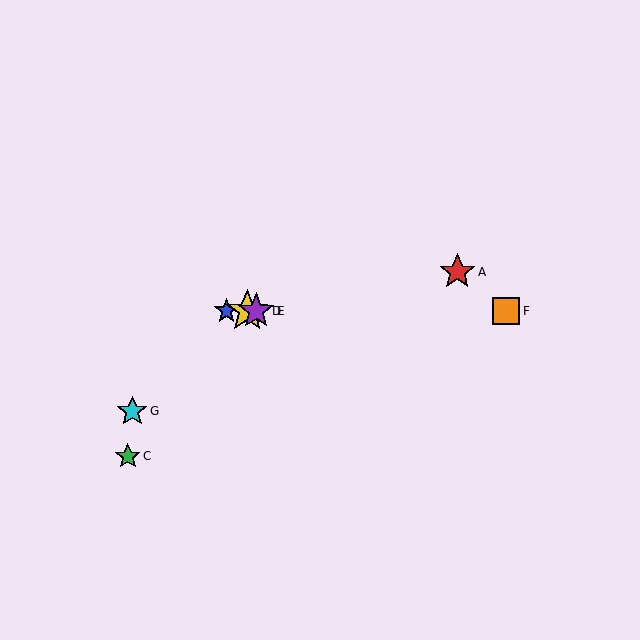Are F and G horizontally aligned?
No, F is at y≈311 and G is at y≈411.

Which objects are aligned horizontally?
Objects B, D, E, F are aligned horizontally.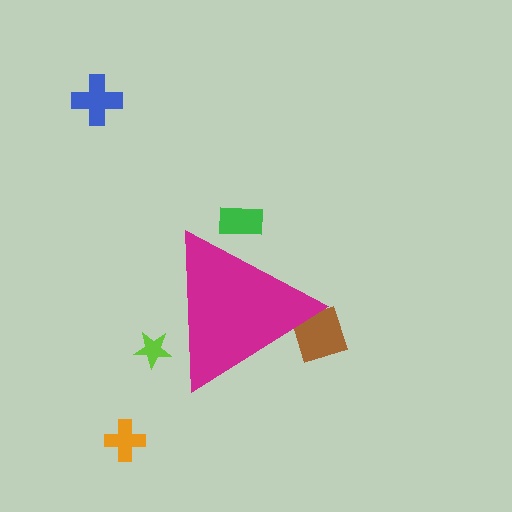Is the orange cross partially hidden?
No, the orange cross is fully visible.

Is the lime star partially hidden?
Yes, the lime star is partially hidden behind the magenta triangle.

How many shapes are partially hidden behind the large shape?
3 shapes are partially hidden.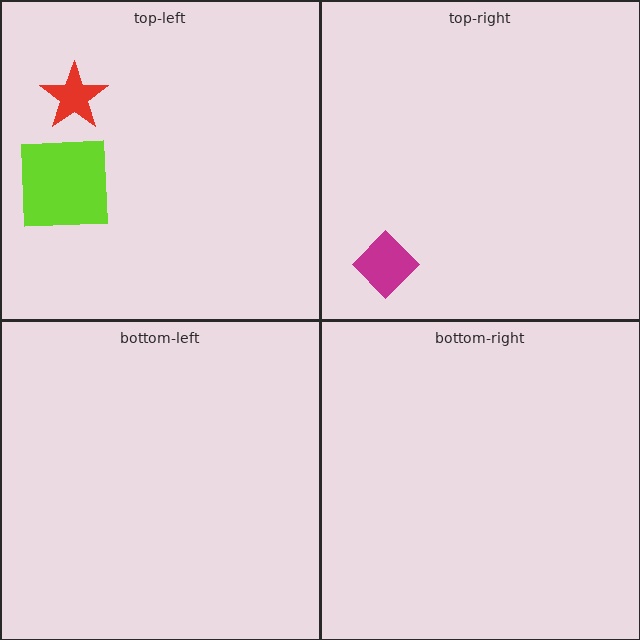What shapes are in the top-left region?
The red star, the lime square.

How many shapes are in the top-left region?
2.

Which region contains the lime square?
The top-left region.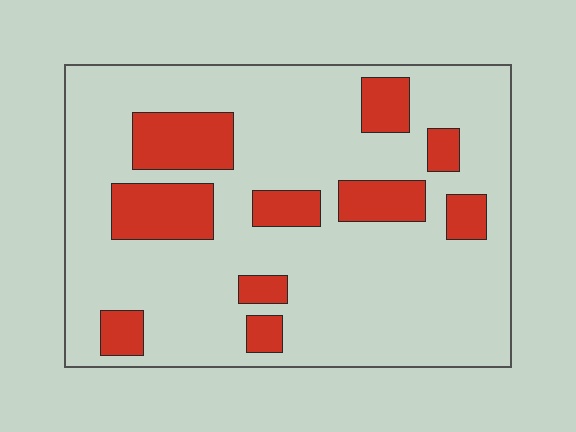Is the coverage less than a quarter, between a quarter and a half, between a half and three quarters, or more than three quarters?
Less than a quarter.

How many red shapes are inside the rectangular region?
10.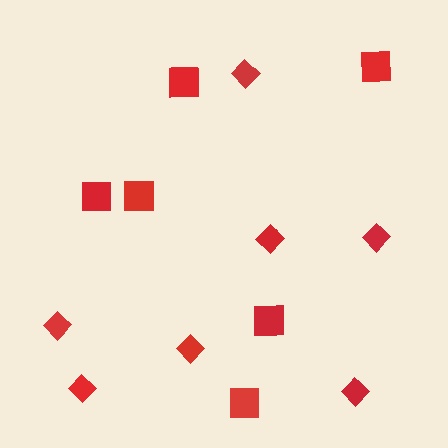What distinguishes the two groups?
There are 2 groups: one group of squares (6) and one group of diamonds (7).